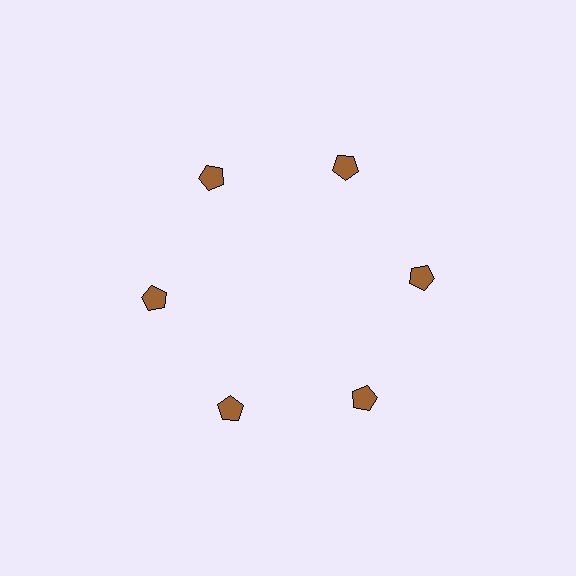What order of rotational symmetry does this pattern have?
This pattern has 6-fold rotational symmetry.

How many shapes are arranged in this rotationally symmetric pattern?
There are 6 shapes, arranged in 6 groups of 1.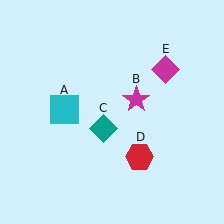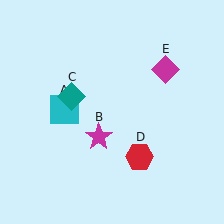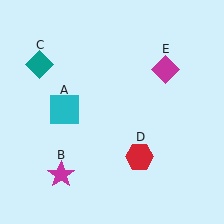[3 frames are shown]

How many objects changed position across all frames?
2 objects changed position: magenta star (object B), teal diamond (object C).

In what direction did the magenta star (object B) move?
The magenta star (object B) moved down and to the left.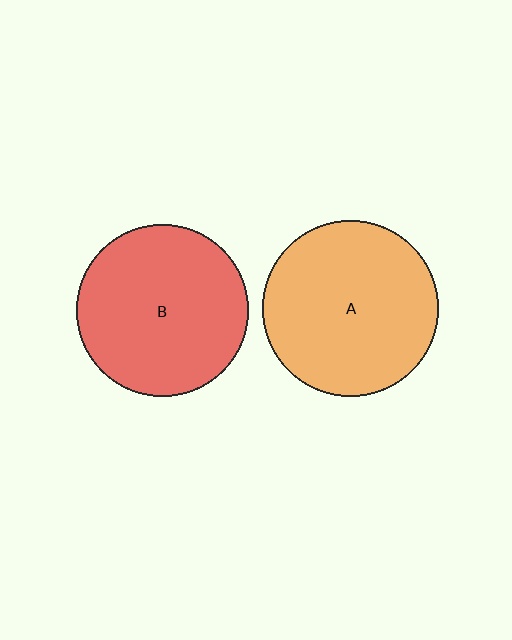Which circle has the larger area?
Circle A (orange).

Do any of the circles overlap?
No, none of the circles overlap.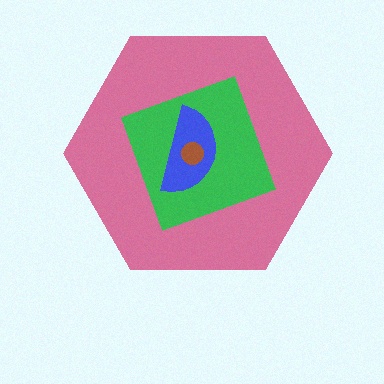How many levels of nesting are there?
4.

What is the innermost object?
The brown circle.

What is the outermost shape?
The pink hexagon.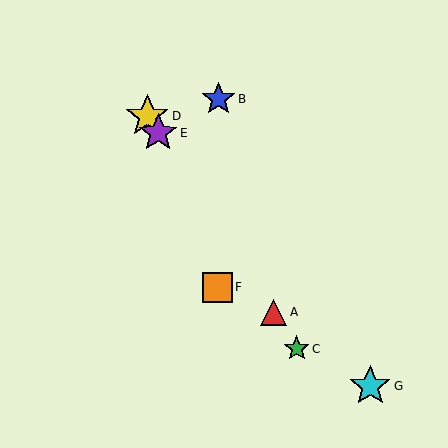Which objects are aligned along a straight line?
Objects A, C, D, E are aligned along a straight line.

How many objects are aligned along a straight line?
4 objects (A, C, D, E) are aligned along a straight line.